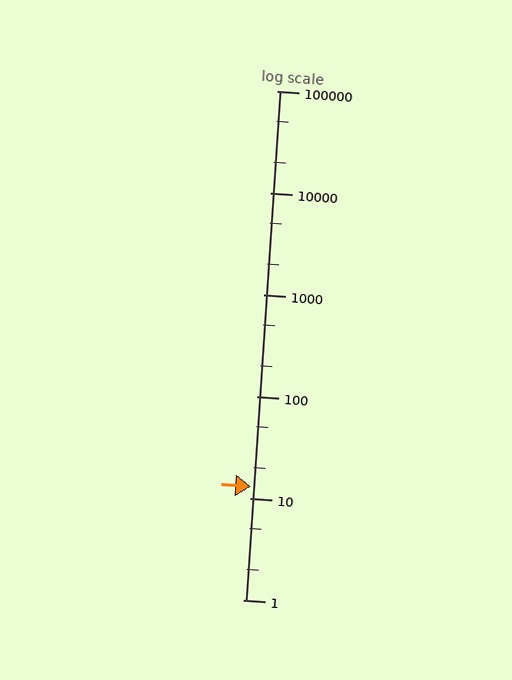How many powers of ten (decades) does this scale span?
The scale spans 5 decades, from 1 to 100000.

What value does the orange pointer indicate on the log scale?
The pointer indicates approximately 13.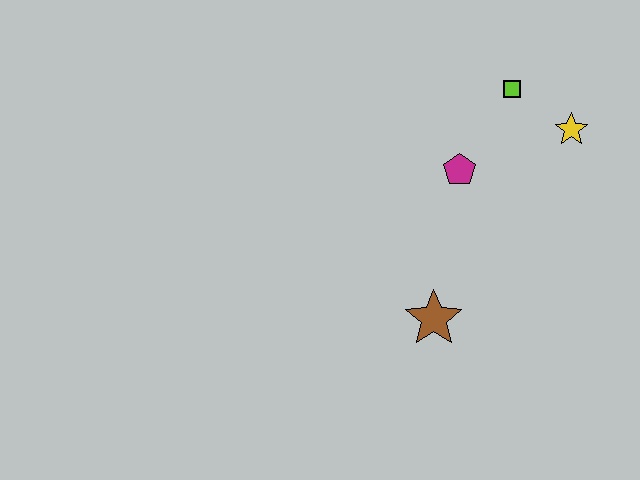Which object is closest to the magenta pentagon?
The lime square is closest to the magenta pentagon.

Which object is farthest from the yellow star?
The brown star is farthest from the yellow star.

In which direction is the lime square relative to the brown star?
The lime square is above the brown star.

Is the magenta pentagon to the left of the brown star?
No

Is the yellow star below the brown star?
No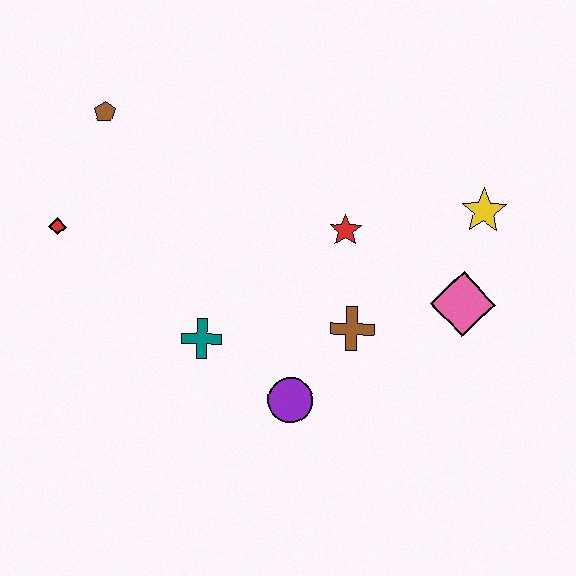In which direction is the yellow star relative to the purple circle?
The yellow star is above the purple circle.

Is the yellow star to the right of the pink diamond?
Yes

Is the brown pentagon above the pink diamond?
Yes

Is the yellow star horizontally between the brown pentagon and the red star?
No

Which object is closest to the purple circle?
The brown cross is closest to the purple circle.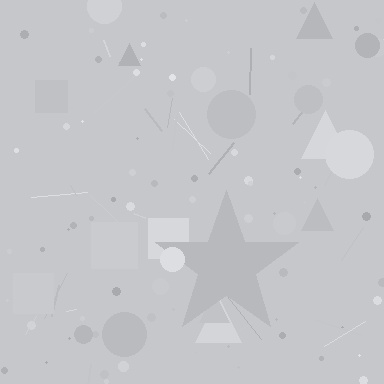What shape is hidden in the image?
A star is hidden in the image.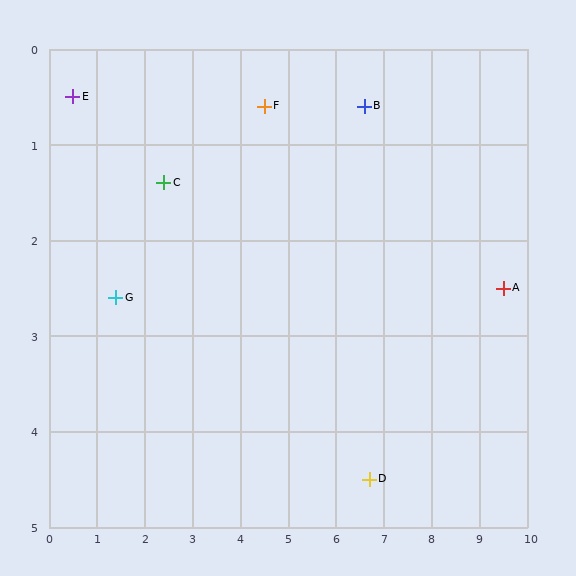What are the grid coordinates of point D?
Point D is at approximately (6.7, 4.5).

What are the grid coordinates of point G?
Point G is at approximately (1.4, 2.6).